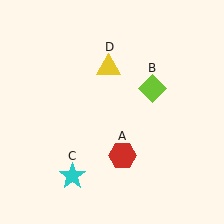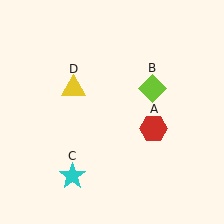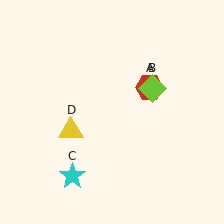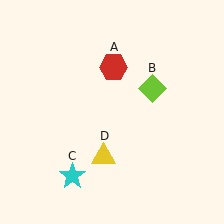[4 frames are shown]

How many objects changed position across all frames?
2 objects changed position: red hexagon (object A), yellow triangle (object D).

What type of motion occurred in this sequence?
The red hexagon (object A), yellow triangle (object D) rotated counterclockwise around the center of the scene.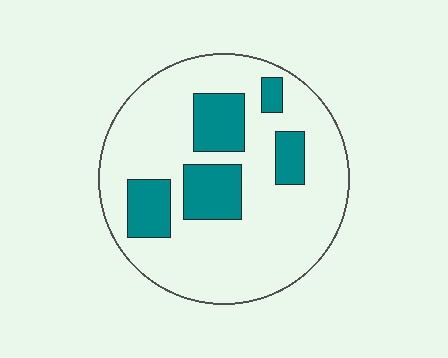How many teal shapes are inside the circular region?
5.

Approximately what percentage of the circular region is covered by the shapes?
Approximately 25%.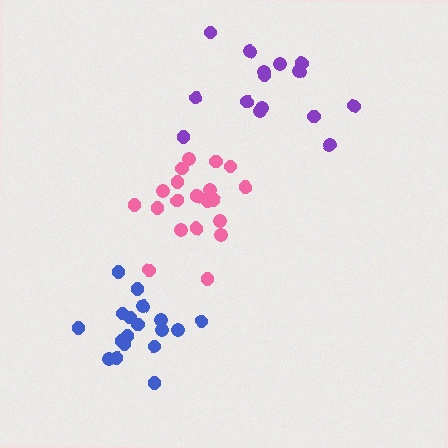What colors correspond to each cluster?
The clusters are colored: pink, blue, purple.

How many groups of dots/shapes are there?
There are 3 groups.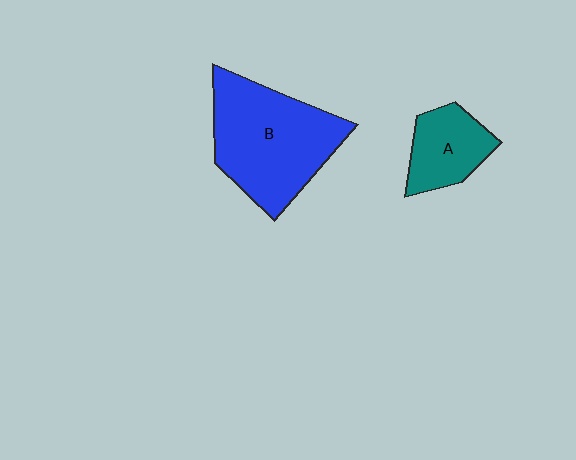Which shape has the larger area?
Shape B (blue).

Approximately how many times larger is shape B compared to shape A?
Approximately 2.2 times.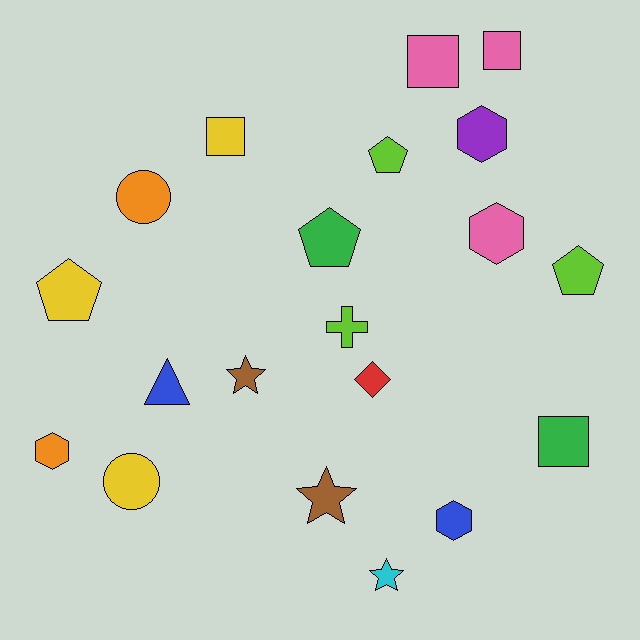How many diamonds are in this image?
There is 1 diamond.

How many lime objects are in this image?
There are 3 lime objects.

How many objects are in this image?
There are 20 objects.